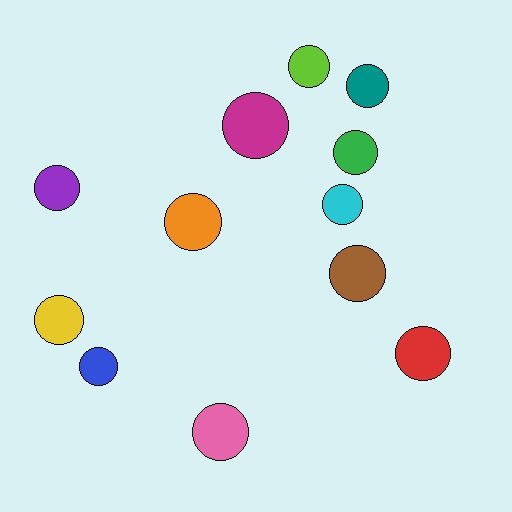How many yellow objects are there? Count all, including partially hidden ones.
There is 1 yellow object.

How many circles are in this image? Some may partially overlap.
There are 12 circles.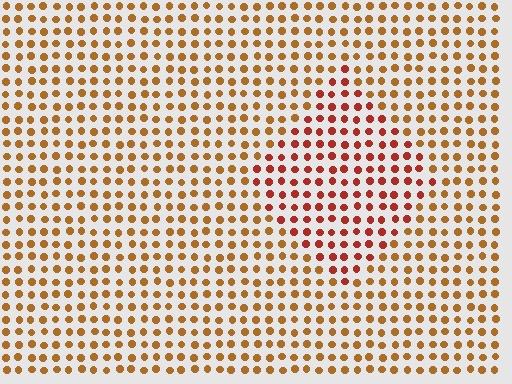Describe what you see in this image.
The image is filled with small brown elements in a uniform arrangement. A diamond-shaped region is visible where the elements are tinted to a slightly different hue, forming a subtle color boundary.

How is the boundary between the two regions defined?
The boundary is defined purely by a slight shift in hue (about 30 degrees). Spacing, size, and orientation are identical on both sides.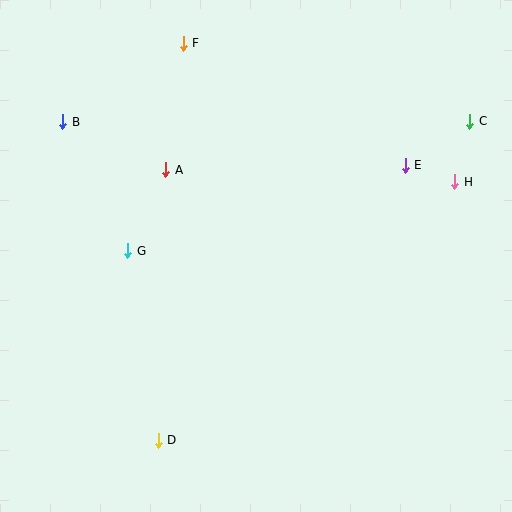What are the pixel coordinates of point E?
Point E is at (405, 165).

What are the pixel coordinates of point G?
Point G is at (128, 251).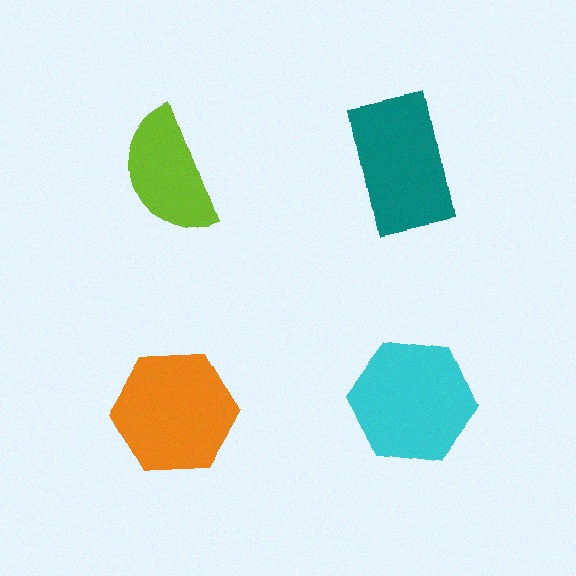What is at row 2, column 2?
A cyan hexagon.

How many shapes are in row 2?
2 shapes.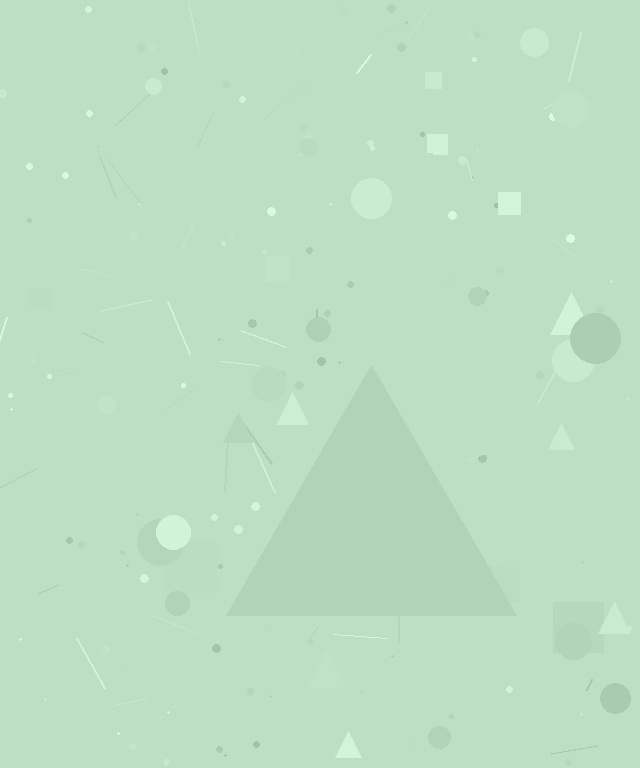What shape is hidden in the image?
A triangle is hidden in the image.